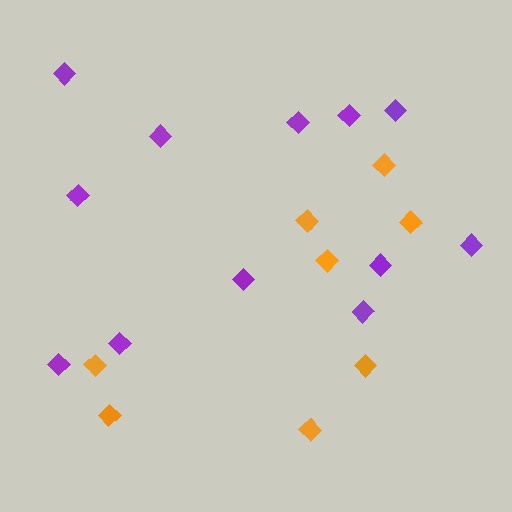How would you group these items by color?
There are 2 groups: one group of purple diamonds (12) and one group of orange diamonds (8).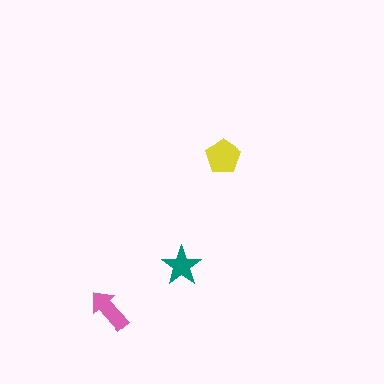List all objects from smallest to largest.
The teal star, the pink arrow, the yellow pentagon.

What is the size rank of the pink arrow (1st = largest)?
2nd.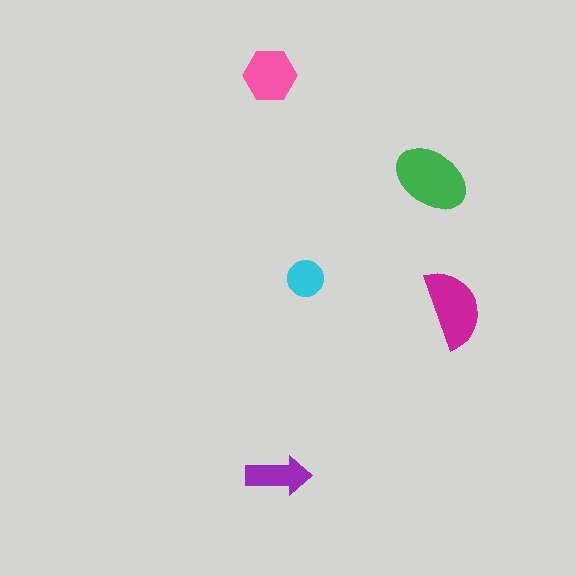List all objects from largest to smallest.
The green ellipse, the magenta semicircle, the pink hexagon, the purple arrow, the cyan circle.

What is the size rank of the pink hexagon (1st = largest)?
3rd.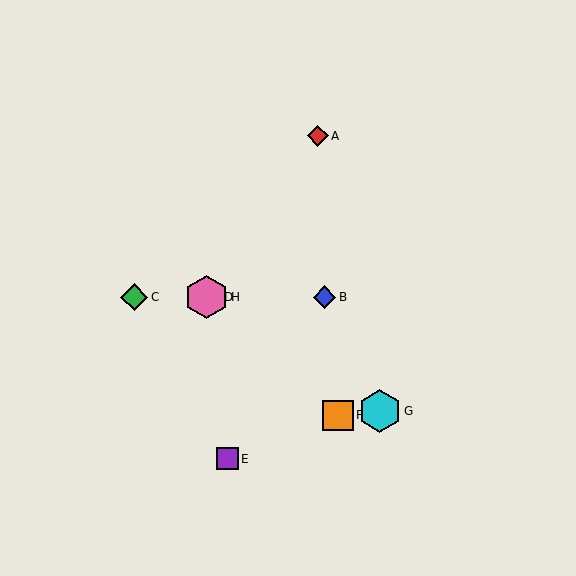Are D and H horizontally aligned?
Yes, both are at y≈297.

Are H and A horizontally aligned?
No, H is at y≈297 and A is at y≈136.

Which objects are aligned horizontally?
Objects B, C, D, H are aligned horizontally.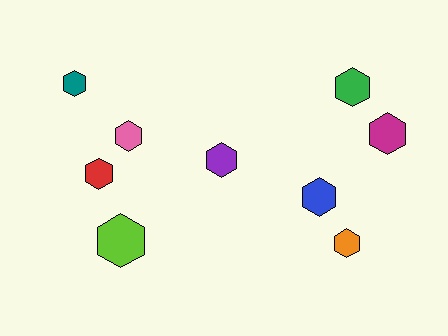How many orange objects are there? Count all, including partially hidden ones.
There is 1 orange object.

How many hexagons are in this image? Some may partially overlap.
There are 9 hexagons.